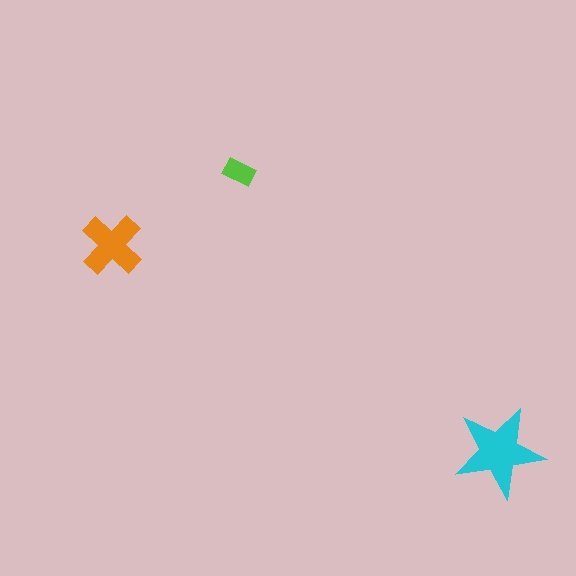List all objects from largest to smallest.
The cyan star, the orange cross, the lime rectangle.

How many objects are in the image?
There are 3 objects in the image.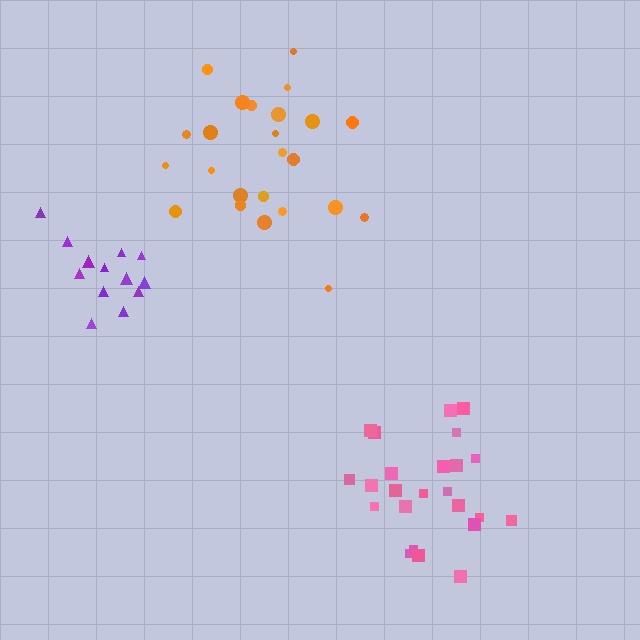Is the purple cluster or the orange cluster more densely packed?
Purple.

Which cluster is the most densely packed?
Purple.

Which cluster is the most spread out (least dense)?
Orange.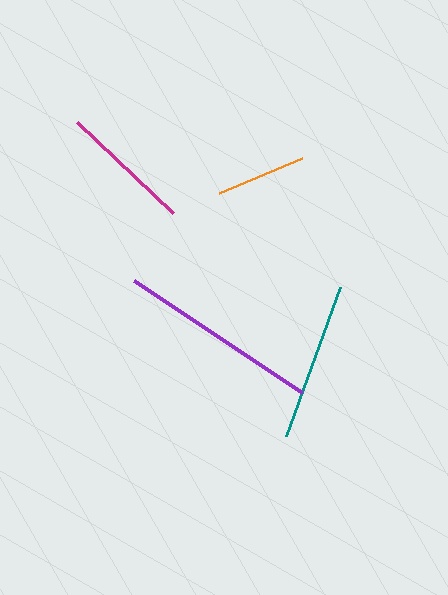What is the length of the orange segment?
The orange segment is approximately 90 pixels long.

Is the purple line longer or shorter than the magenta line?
The purple line is longer than the magenta line.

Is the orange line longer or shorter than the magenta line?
The magenta line is longer than the orange line.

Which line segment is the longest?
The purple line is the longest at approximately 202 pixels.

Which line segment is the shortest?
The orange line is the shortest at approximately 90 pixels.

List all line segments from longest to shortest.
From longest to shortest: purple, teal, magenta, orange.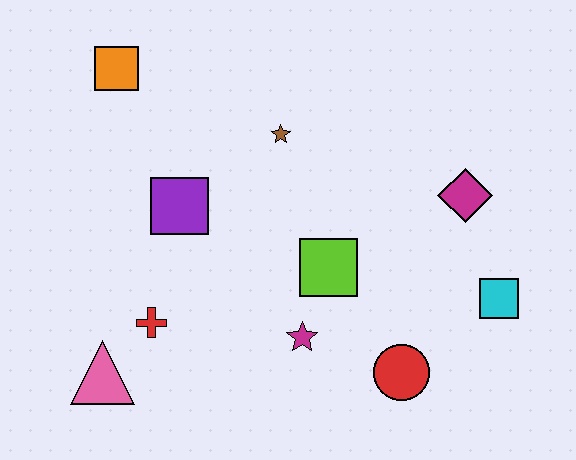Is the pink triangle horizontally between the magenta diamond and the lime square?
No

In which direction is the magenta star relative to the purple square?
The magenta star is below the purple square.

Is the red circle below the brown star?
Yes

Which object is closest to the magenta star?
The lime square is closest to the magenta star.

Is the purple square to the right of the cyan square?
No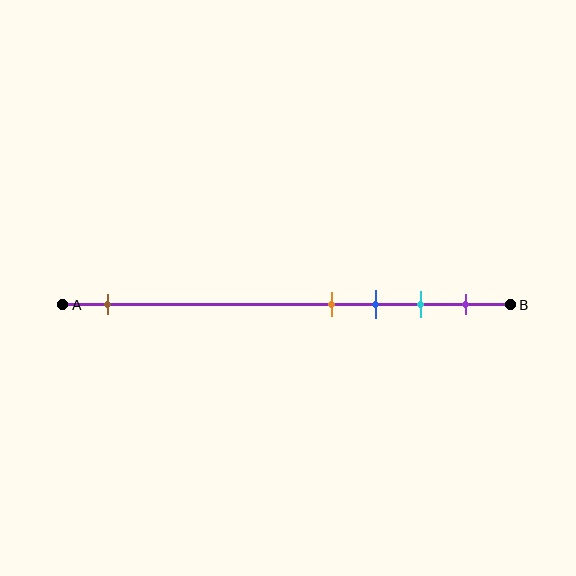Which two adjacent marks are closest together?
The orange and blue marks are the closest adjacent pair.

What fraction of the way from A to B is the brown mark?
The brown mark is approximately 10% (0.1) of the way from A to B.